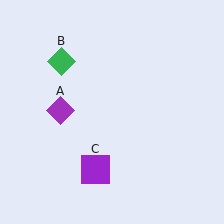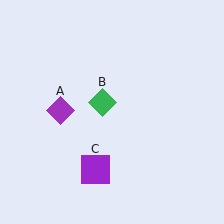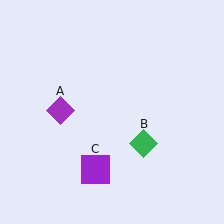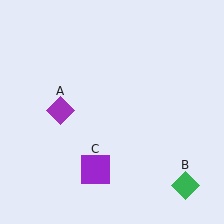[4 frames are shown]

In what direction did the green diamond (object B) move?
The green diamond (object B) moved down and to the right.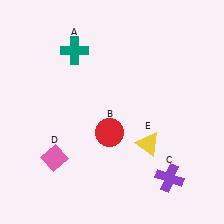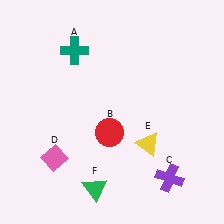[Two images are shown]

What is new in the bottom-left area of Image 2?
A green triangle (F) was added in the bottom-left area of Image 2.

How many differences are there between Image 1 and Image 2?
There is 1 difference between the two images.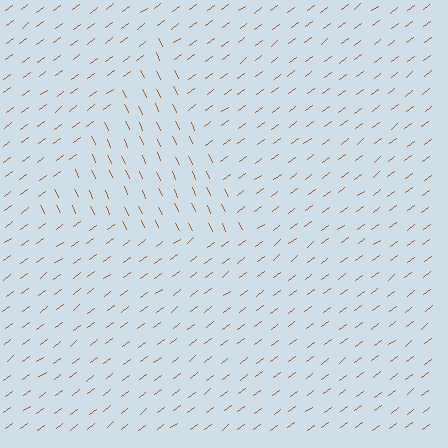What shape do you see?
I see a triangle.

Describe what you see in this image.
The image is filled with small brown line segments. A triangle region in the image has lines oriented differently from the surrounding lines, creating a visible texture boundary.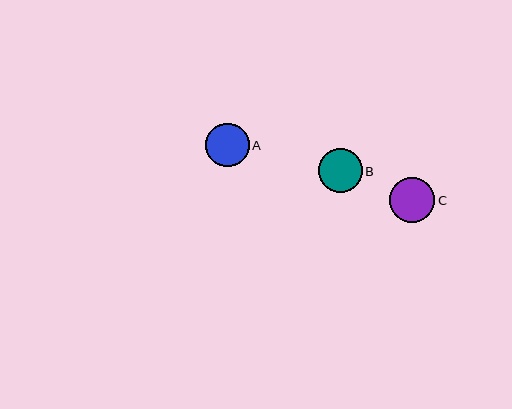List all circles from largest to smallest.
From largest to smallest: C, B, A.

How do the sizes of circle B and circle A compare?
Circle B and circle A are approximately the same size.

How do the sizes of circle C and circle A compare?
Circle C and circle A are approximately the same size.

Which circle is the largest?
Circle C is the largest with a size of approximately 45 pixels.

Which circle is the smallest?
Circle A is the smallest with a size of approximately 44 pixels.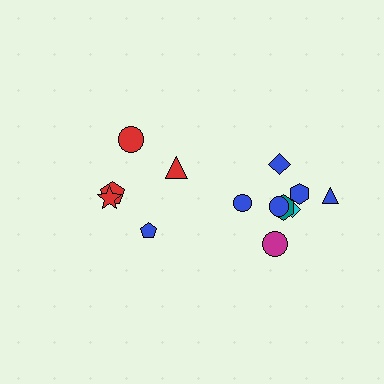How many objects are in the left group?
There are 5 objects.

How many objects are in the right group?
There are 8 objects.